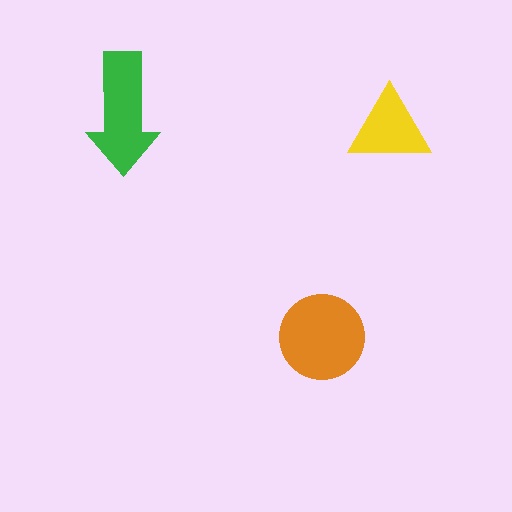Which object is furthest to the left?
The green arrow is leftmost.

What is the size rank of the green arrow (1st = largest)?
2nd.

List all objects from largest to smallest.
The orange circle, the green arrow, the yellow triangle.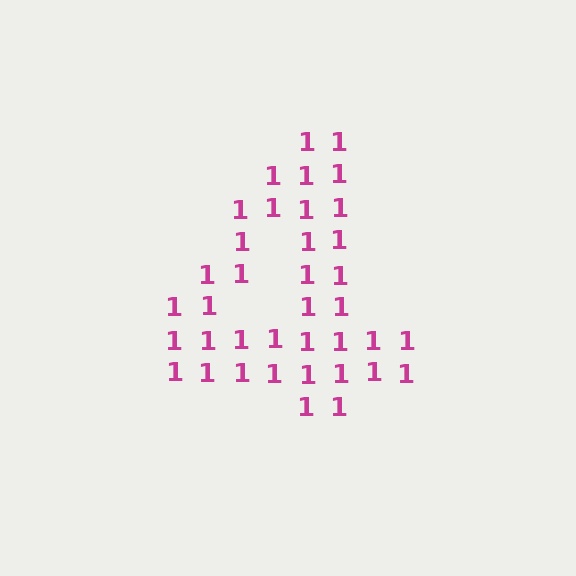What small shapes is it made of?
It is made of small digit 1's.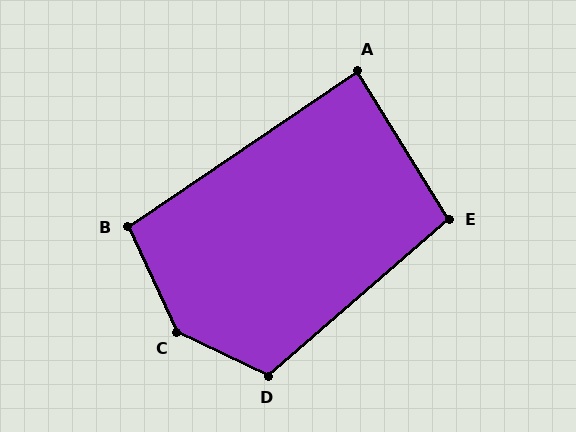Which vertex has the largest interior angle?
C, at approximately 140 degrees.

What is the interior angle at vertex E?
Approximately 99 degrees (obtuse).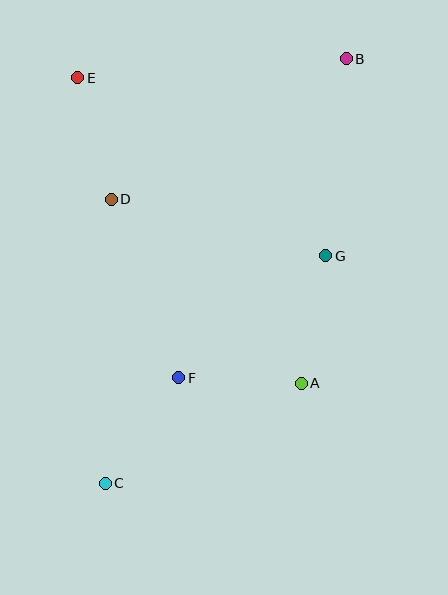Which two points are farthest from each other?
Points B and C are farthest from each other.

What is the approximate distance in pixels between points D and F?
The distance between D and F is approximately 191 pixels.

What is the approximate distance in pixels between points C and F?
The distance between C and F is approximately 129 pixels.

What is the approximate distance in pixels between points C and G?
The distance between C and G is approximately 317 pixels.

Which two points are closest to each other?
Points A and F are closest to each other.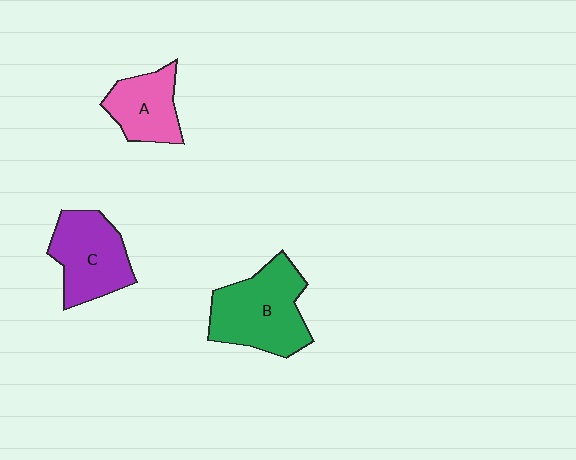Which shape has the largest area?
Shape B (green).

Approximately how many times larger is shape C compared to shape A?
Approximately 1.3 times.